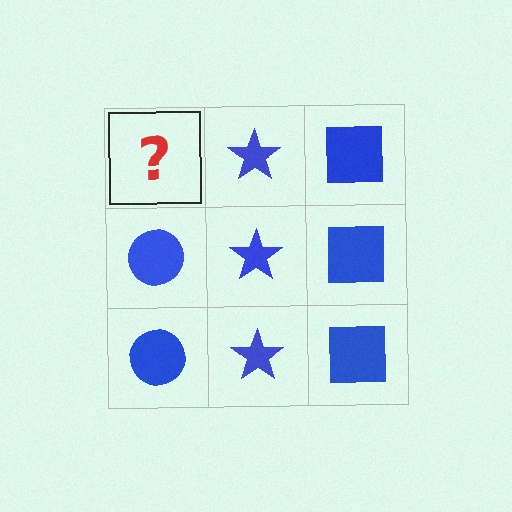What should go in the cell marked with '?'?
The missing cell should contain a blue circle.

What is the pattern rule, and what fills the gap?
The rule is that each column has a consistent shape. The gap should be filled with a blue circle.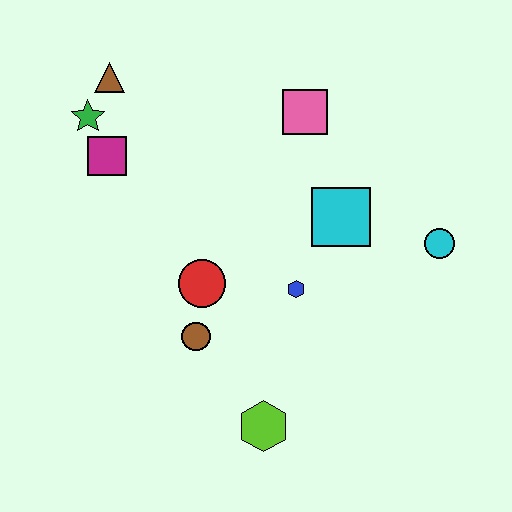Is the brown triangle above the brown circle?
Yes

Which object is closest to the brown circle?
The red circle is closest to the brown circle.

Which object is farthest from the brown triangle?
The lime hexagon is farthest from the brown triangle.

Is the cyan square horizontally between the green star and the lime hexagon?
No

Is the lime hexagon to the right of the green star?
Yes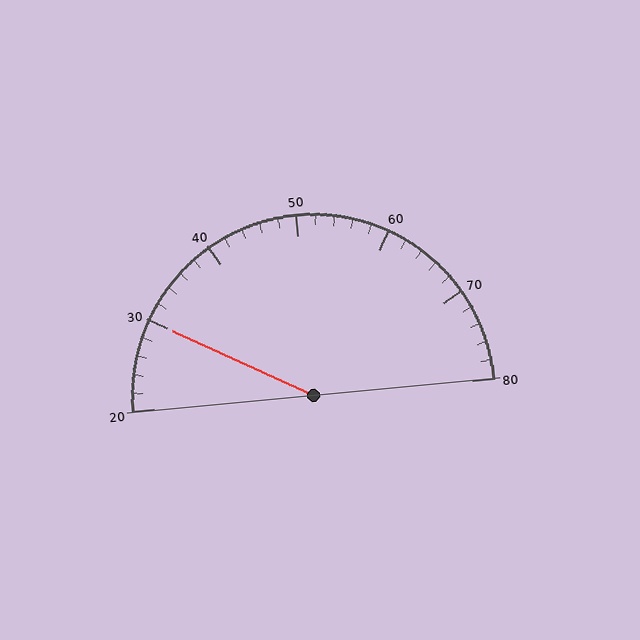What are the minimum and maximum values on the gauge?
The gauge ranges from 20 to 80.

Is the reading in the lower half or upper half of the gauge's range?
The reading is in the lower half of the range (20 to 80).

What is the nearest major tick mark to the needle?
The nearest major tick mark is 30.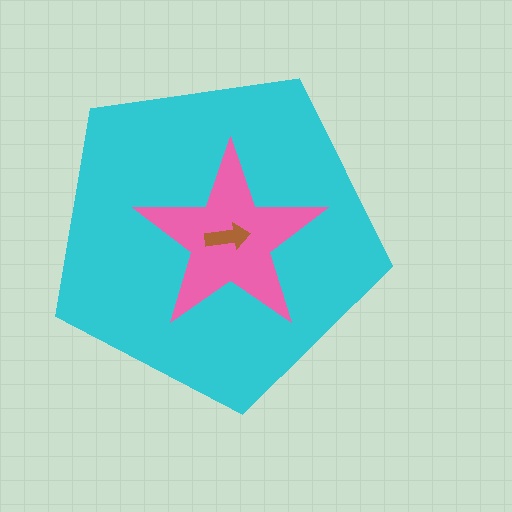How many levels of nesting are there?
3.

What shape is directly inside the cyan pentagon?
The pink star.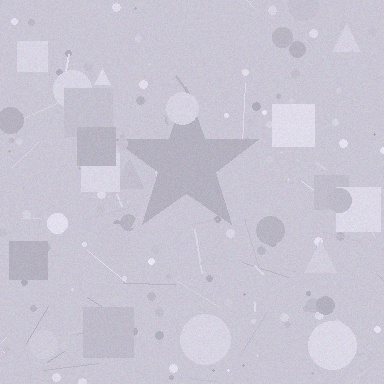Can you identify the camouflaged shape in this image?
The camouflaged shape is a star.